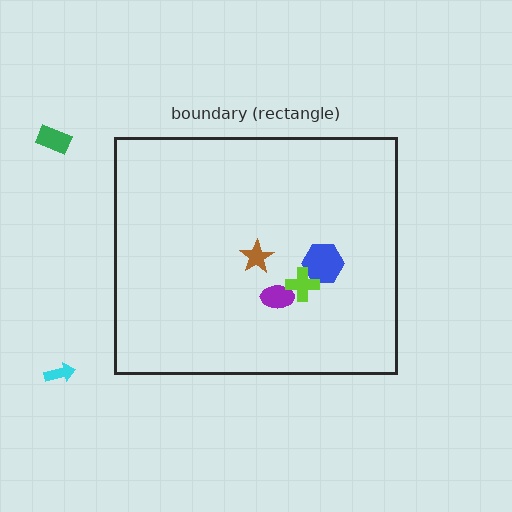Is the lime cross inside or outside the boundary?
Inside.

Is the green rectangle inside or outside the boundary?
Outside.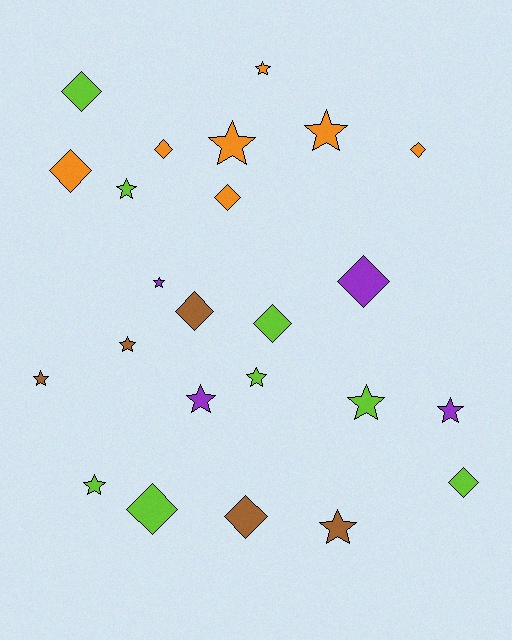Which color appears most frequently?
Lime, with 8 objects.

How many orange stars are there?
There are 3 orange stars.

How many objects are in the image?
There are 24 objects.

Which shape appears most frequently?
Star, with 13 objects.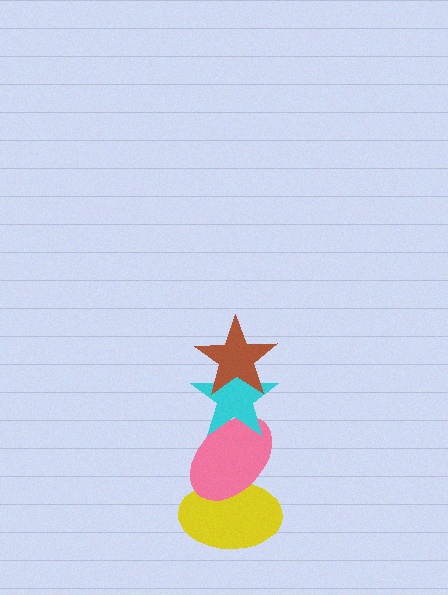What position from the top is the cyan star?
The cyan star is 2nd from the top.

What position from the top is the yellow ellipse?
The yellow ellipse is 4th from the top.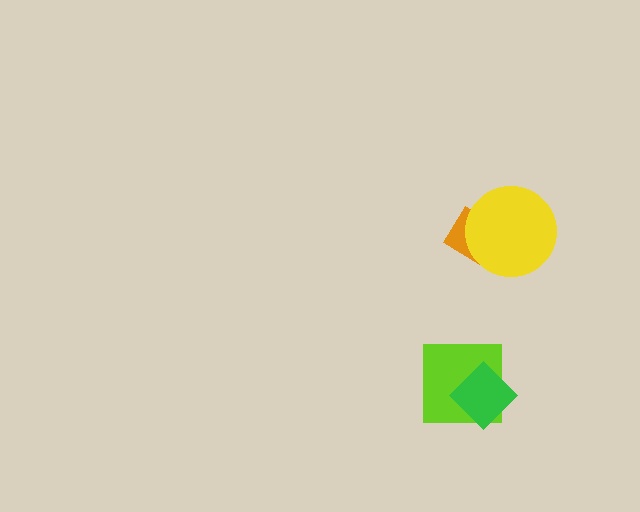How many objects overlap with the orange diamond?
1 object overlaps with the orange diamond.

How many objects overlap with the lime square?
1 object overlaps with the lime square.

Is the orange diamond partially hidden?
Yes, it is partially covered by another shape.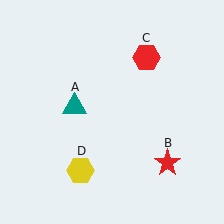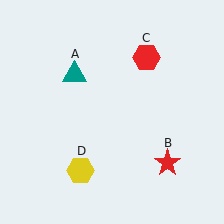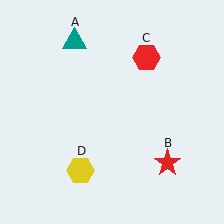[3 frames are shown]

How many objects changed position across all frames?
1 object changed position: teal triangle (object A).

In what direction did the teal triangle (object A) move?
The teal triangle (object A) moved up.